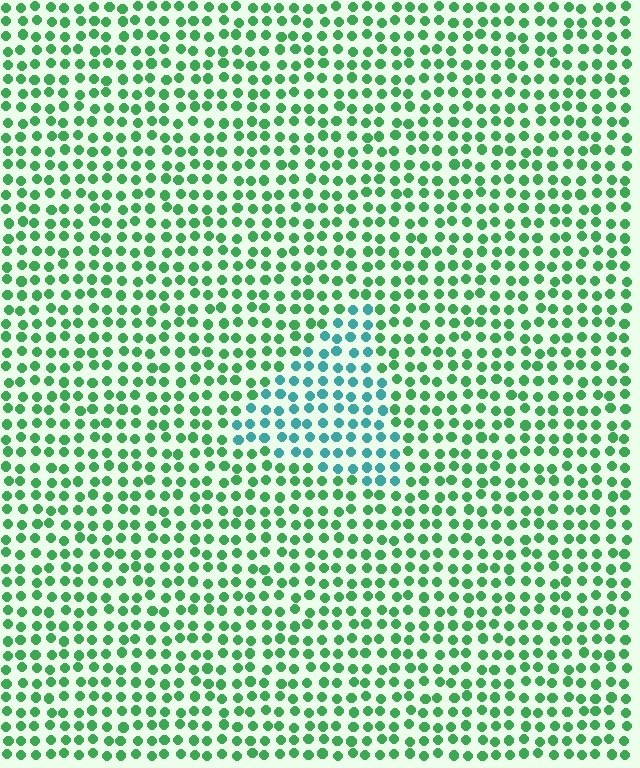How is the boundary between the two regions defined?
The boundary is defined purely by a slight shift in hue (about 45 degrees). Spacing, size, and orientation are identical on both sides.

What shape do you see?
I see a triangle.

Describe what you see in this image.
The image is filled with small green elements in a uniform arrangement. A triangle-shaped region is visible where the elements are tinted to a slightly different hue, forming a subtle color boundary.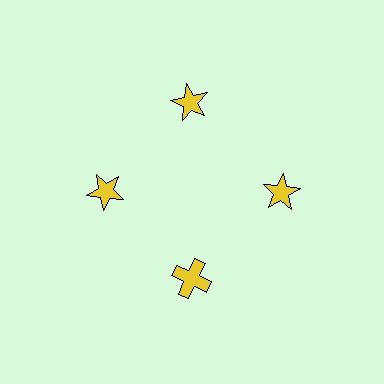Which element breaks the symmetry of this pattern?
The yellow cross at roughly the 6 o'clock position breaks the symmetry. All other shapes are yellow stars.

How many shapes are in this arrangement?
There are 4 shapes arranged in a ring pattern.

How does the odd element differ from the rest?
It has a different shape: cross instead of star.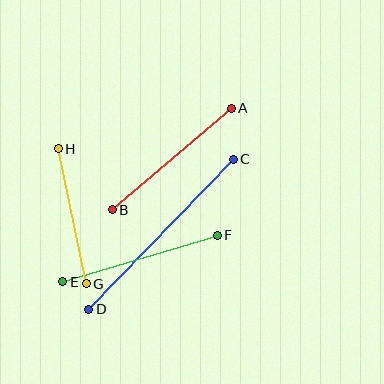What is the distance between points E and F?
The distance is approximately 161 pixels.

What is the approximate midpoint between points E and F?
The midpoint is at approximately (140, 258) pixels.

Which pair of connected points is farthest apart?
Points C and D are farthest apart.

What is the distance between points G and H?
The distance is approximately 138 pixels.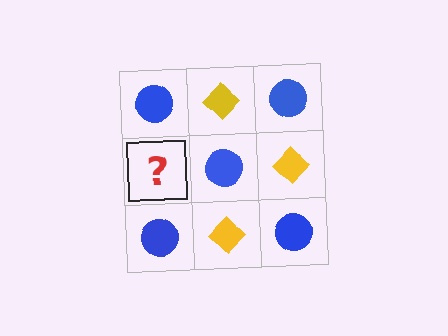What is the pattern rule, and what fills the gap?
The rule is that it alternates blue circle and yellow diamond in a checkerboard pattern. The gap should be filled with a yellow diamond.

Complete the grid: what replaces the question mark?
The question mark should be replaced with a yellow diamond.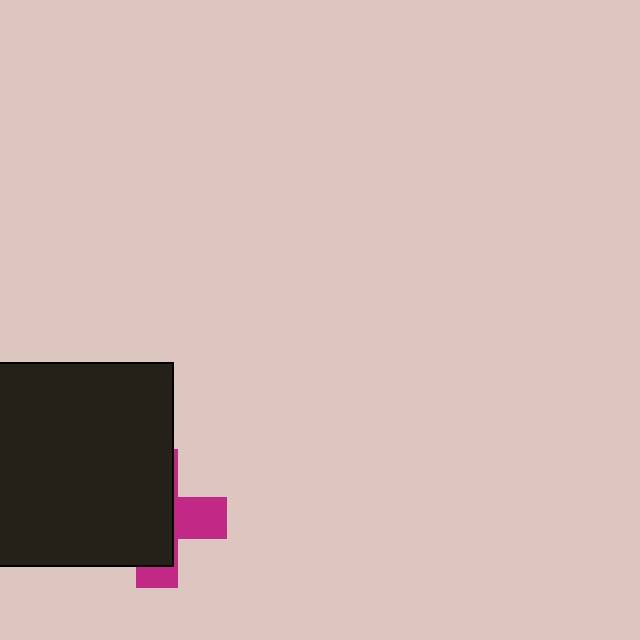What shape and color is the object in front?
The object in front is a black rectangle.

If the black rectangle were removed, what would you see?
You would see the complete magenta cross.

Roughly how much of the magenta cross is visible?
A small part of it is visible (roughly 34%).